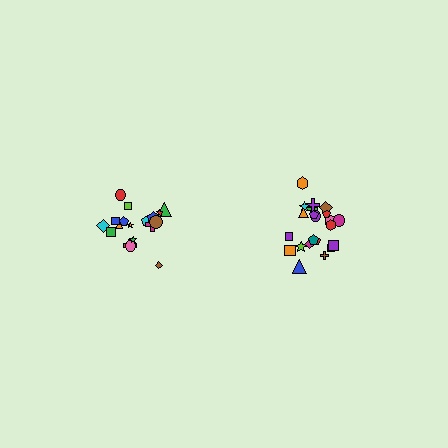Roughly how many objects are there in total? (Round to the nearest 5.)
Roughly 40 objects in total.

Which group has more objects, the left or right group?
The right group.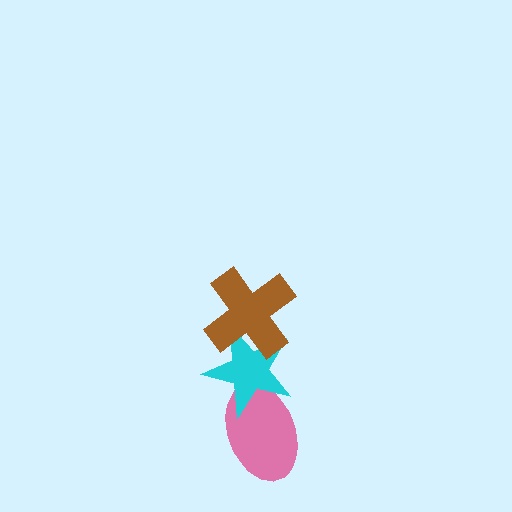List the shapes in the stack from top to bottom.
From top to bottom: the brown cross, the cyan star, the pink ellipse.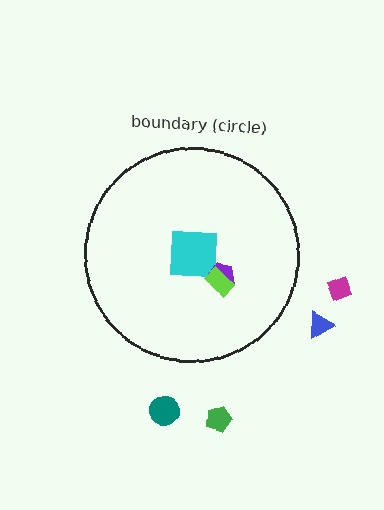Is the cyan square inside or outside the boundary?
Inside.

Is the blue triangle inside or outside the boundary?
Outside.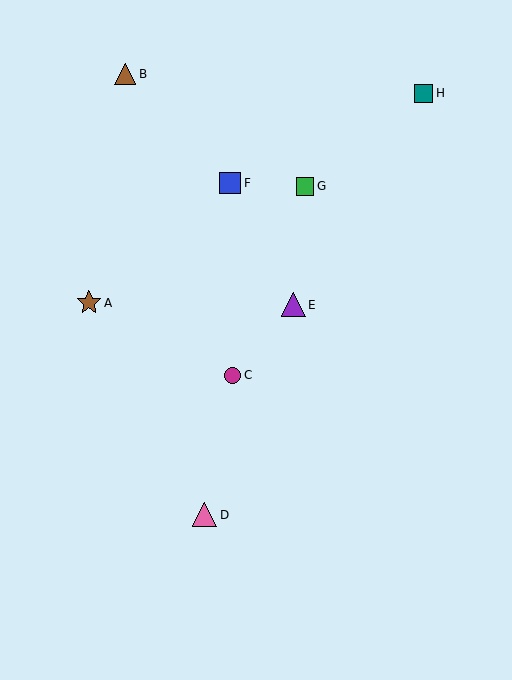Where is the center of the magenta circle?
The center of the magenta circle is at (233, 375).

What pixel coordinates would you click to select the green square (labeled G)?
Click at (305, 186) to select the green square G.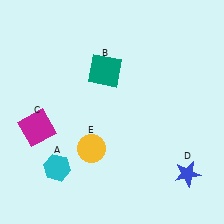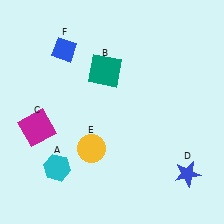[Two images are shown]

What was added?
A blue diamond (F) was added in Image 2.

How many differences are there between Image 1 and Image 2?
There is 1 difference between the two images.